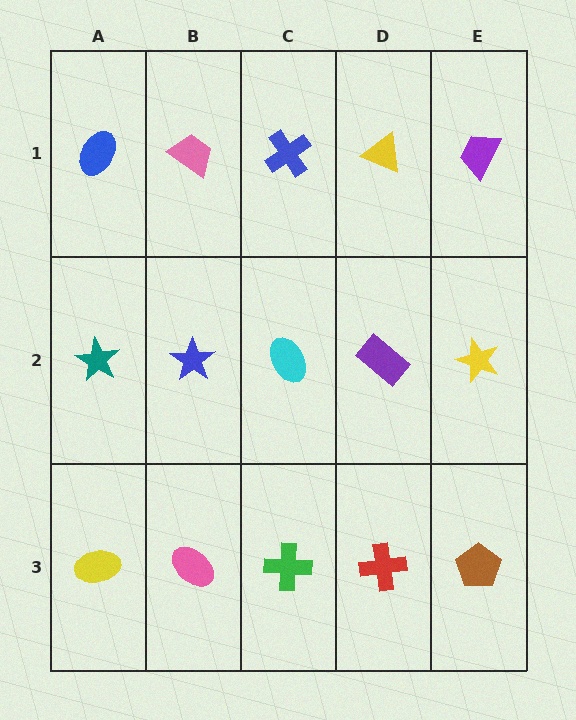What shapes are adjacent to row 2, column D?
A yellow triangle (row 1, column D), a red cross (row 3, column D), a cyan ellipse (row 2, column C), a yellow star (row 2, column E).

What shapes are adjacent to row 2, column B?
A pink trapezoid (row 1, column B), a pink ellipse (row 3, column B), a teal star (row 2, column A), a cyan ellipse (row 2, column C).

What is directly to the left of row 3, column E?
A red cross.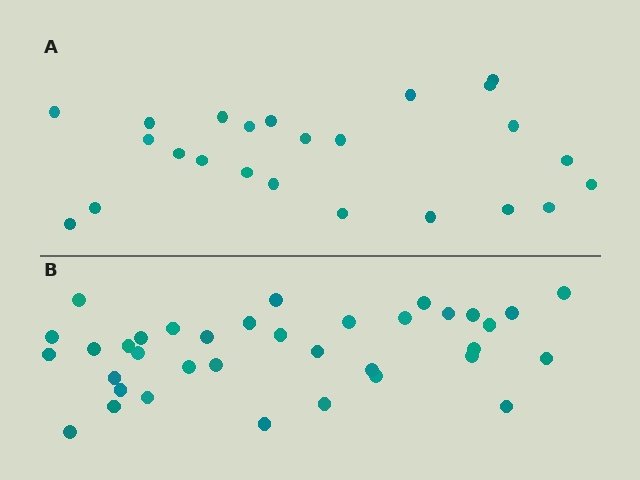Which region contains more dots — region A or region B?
Region B (the bottom region) has more dots.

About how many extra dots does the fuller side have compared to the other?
Region B has roughly 12 or so more dots than region A.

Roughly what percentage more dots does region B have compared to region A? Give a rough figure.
About 50% more.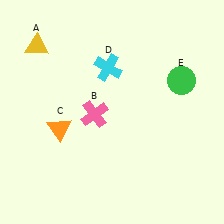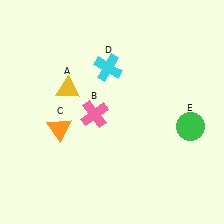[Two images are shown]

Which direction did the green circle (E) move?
The green circle (E) moved down.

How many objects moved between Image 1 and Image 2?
2 objects moved between the two images.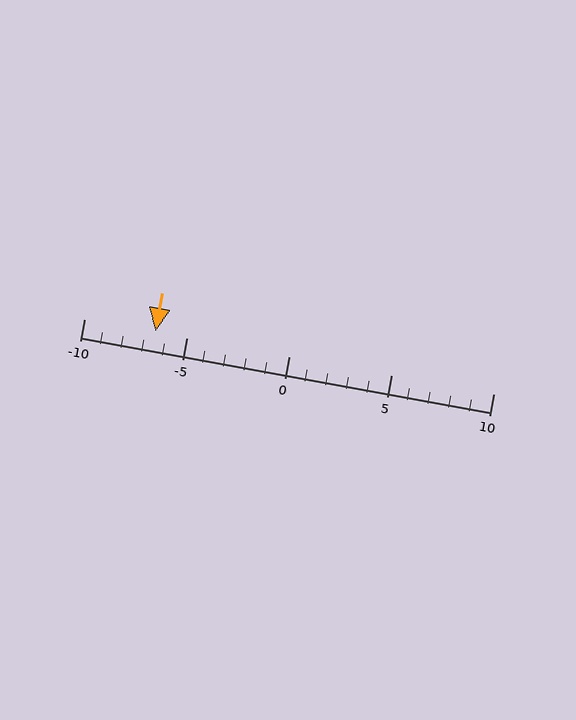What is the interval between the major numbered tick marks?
The major tick marks are spaced 5 units apart.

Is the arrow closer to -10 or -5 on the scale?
The arrow is closer to -5.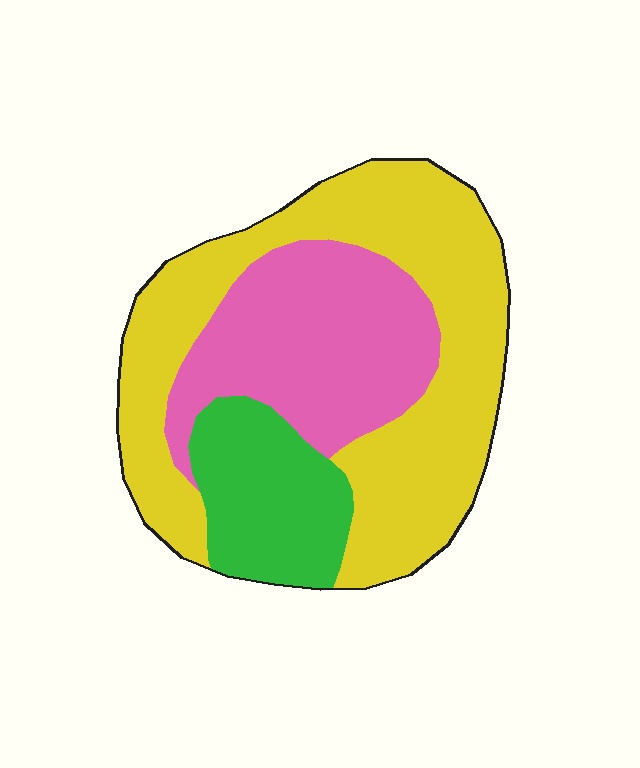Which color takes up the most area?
Yellow, at roughly 50%.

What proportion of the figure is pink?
Pink covers 30% of the figure.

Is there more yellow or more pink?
Yellow.